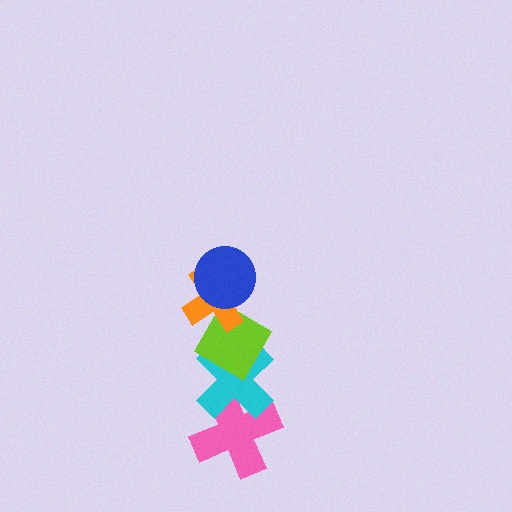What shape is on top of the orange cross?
The blue circle is on top of the orange cross.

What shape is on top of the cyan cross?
The lime diamond is on top of the cyan cross.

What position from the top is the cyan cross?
The cyan cross is 4th from the top.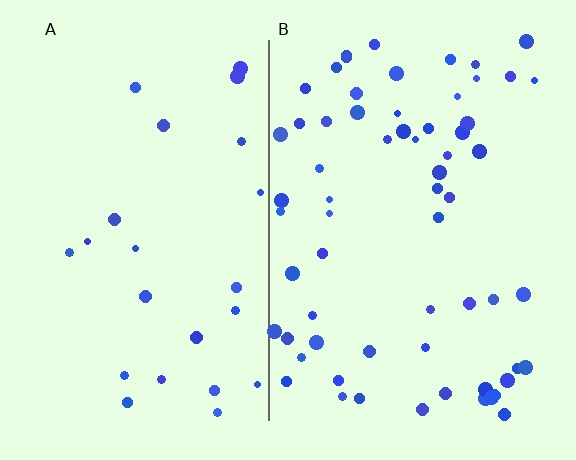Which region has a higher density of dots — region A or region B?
B (the right).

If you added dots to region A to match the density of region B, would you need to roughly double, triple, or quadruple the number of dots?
Approximately triple.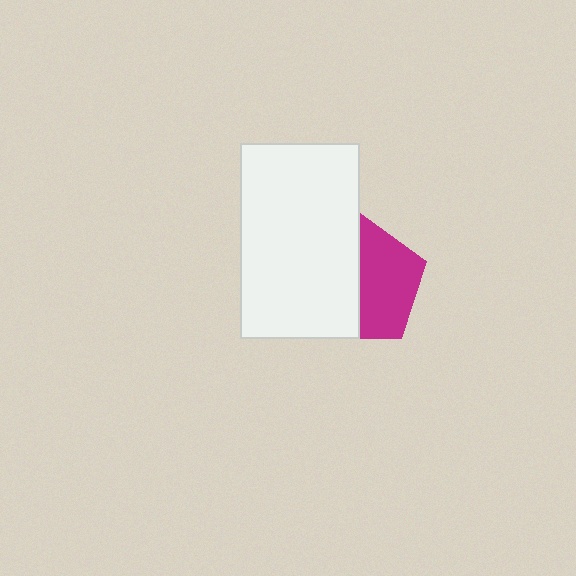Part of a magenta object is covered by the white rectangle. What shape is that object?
It is a pentagon.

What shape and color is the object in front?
The object in front is a white rectangle.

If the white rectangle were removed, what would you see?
You would see the complete magenta pentagon.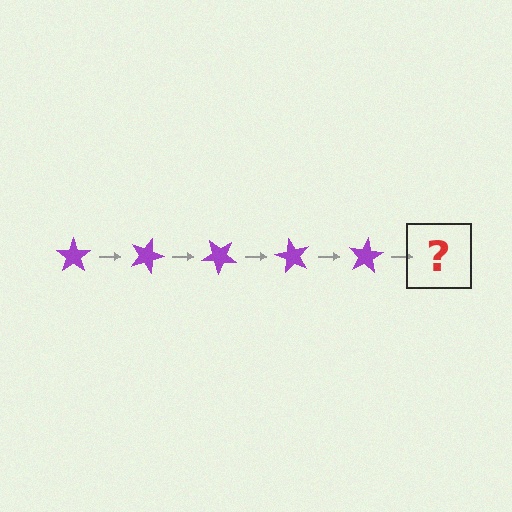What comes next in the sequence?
The next element should be a purple star rotated 100 degrees.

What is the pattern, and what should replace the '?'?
The pattern is that the star rotates 20 degrees each step. The '?' should be a purple star rotated 100 degrees.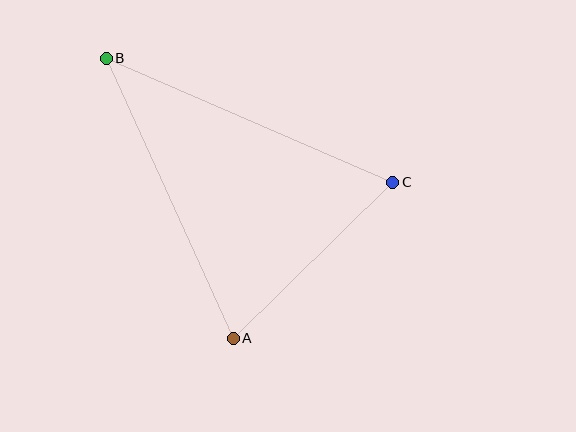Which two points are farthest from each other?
Points B and C are farthest from each other.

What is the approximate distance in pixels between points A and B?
The distance between A and B is approximately 308 pixels.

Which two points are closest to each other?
Points A and C are closest to each other.